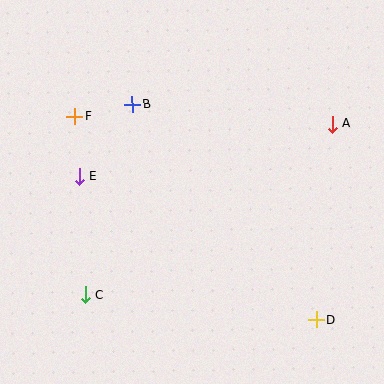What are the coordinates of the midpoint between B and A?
The midpoint between B and A is at (232, 114).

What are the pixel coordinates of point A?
Point A is at (332, 124).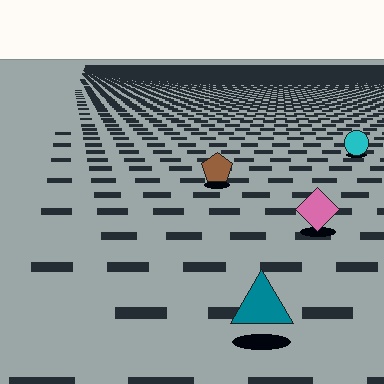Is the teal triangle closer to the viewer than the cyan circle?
Yes. The teal triangle is closer — you can tell from the texture gradient: the ground texture is coarser near it.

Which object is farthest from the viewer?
The cyan circle is farthest from the viewer. It appears smaller and the ground texture around it is denser.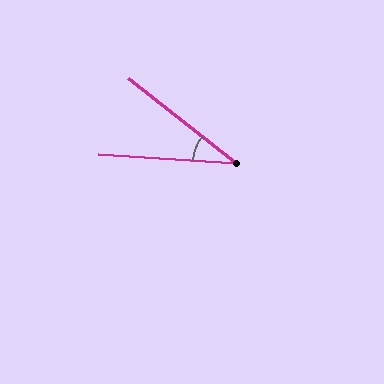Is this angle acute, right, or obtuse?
It is acute.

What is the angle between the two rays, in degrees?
Approximately 34 degrees.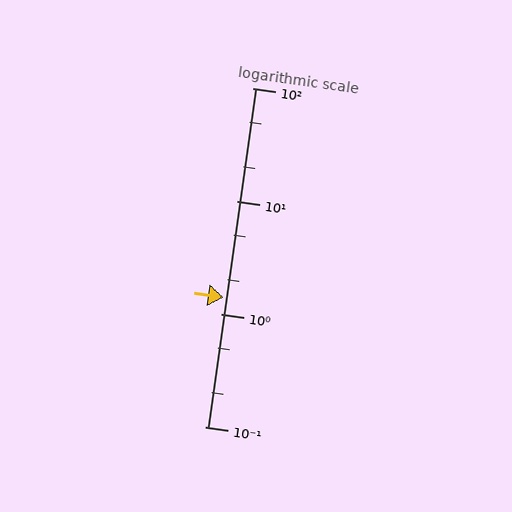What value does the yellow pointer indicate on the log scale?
The pointer indicates approximately 1.4.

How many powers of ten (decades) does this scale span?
The scale spans 3 decades, from 0.1 to 100.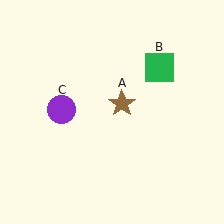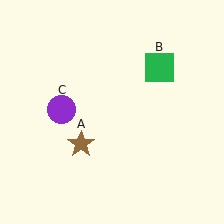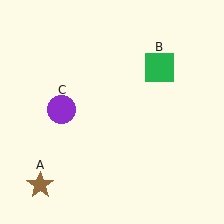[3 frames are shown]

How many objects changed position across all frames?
1 object changed position: brown star (object A).